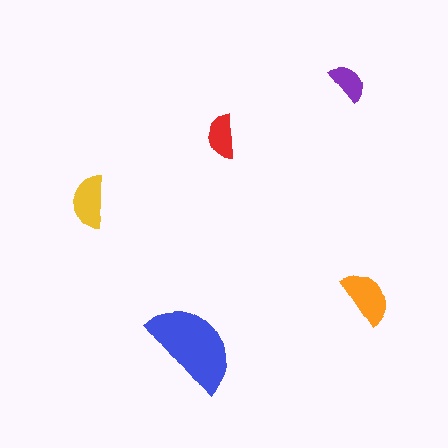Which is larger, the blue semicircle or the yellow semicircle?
The blue one.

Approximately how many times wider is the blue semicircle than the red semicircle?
About 2 times wider.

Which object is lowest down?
The blue semicircle is bottommost.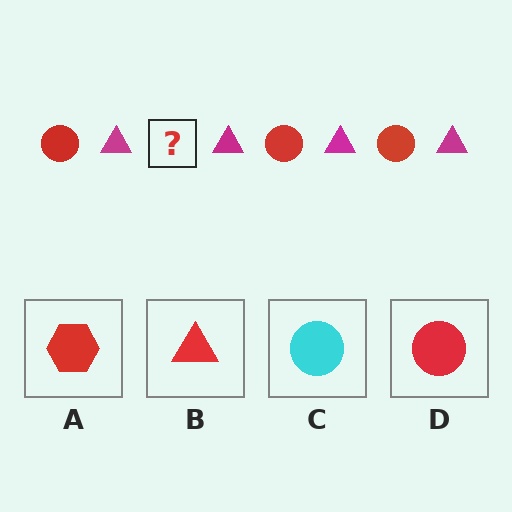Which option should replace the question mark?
Option D.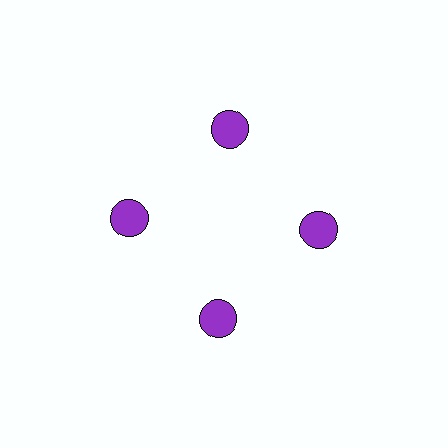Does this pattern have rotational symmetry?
Yes, this pattern has 4-fold rotational symmetry. It looks the same after rotating 90 degrees around the center.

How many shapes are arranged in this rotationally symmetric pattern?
There are 4 shapes, arranged in 4 groups of 1.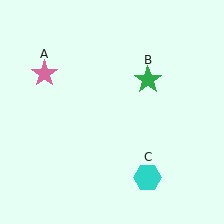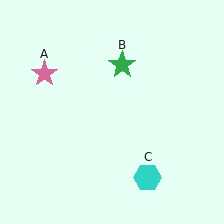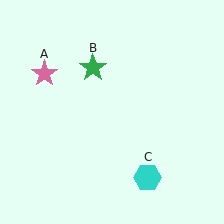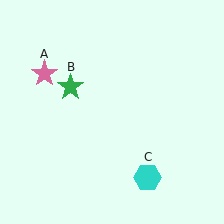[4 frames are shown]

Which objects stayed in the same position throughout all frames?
Pink star (object A) and cyan hexagon (object C) remained stationary.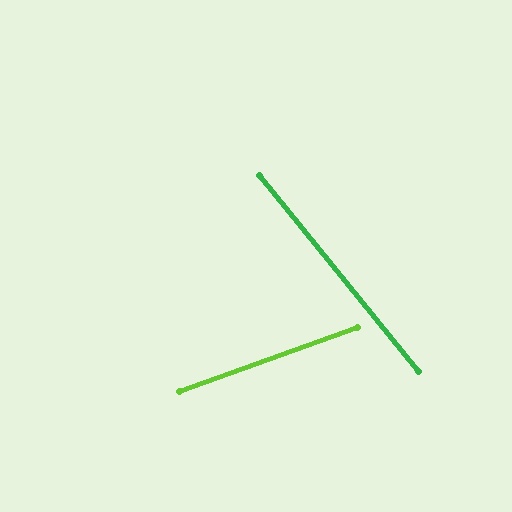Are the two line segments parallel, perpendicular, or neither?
Neither parallel nor perpendicular — they differ by about 71°.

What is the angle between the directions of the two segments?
Approximately 71 degrees.